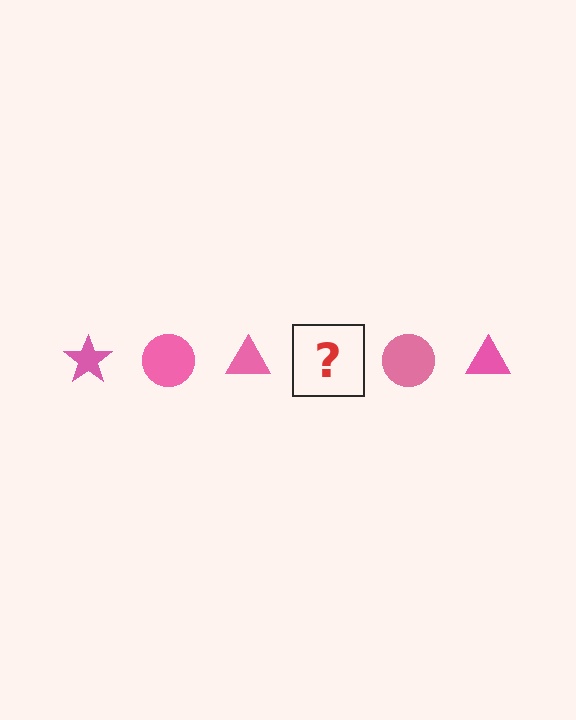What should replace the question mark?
The question mark should be replaced with a pink star.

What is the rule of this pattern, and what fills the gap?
The rule is that the pattern cycles through star, circle, triangle shapes in pink. The gap should be filled with a pink star.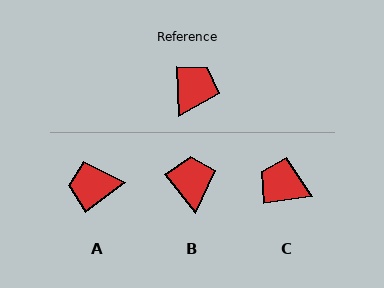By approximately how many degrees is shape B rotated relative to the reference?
Approximately 36 degrees counter-clockwise.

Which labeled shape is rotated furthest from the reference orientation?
A, about 124 degrees away.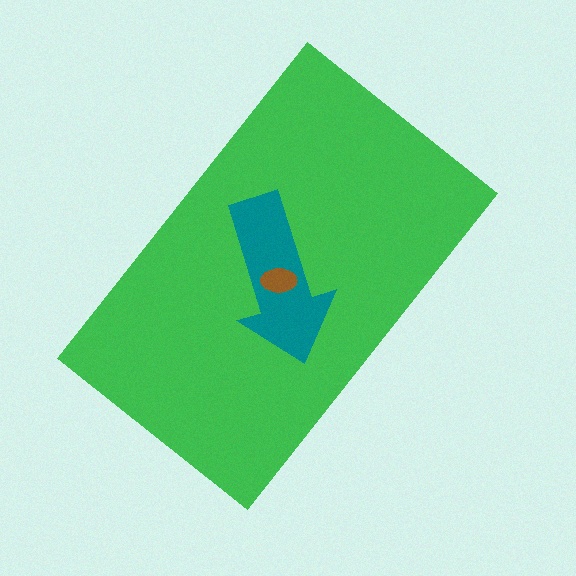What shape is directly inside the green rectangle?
The teal arrow.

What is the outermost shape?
The green rectangle.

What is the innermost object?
The brown ellipse.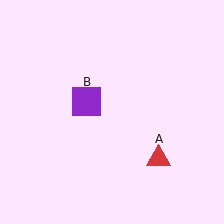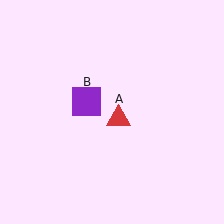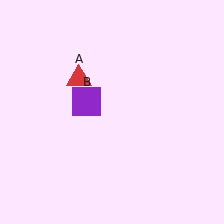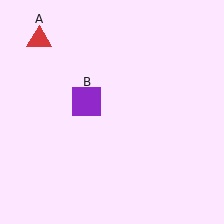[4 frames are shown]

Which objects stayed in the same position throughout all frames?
Purple square (object B) remained stationary.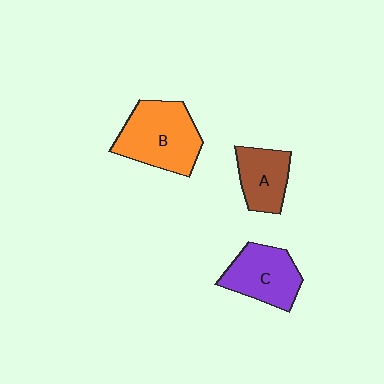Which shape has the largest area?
Shape B (orange).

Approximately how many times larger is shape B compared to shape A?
Approximately 1.6 times.